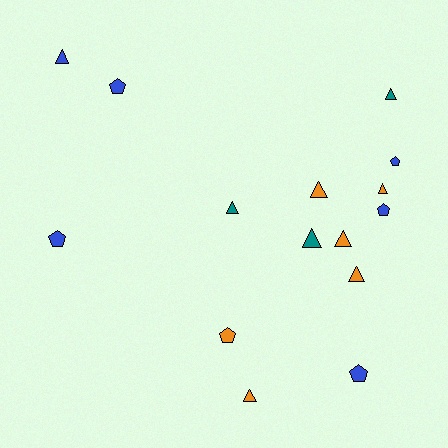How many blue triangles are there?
There is 1 blue triangle.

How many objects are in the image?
There are 15 objects.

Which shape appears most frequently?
Triangle, with 9 objects.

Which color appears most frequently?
Orange, with 6 objects.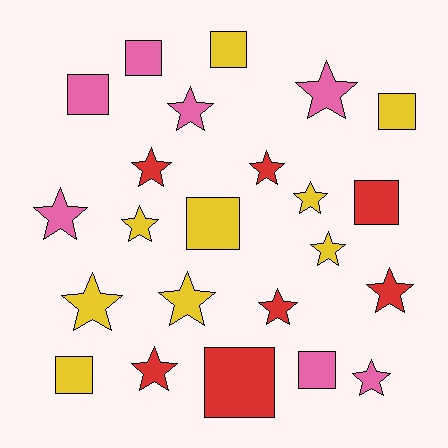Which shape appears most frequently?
Star, with 14 objects.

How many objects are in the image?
There are 23 objects.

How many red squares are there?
There are 2 red squares.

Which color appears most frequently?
Yellow, with 9 objects.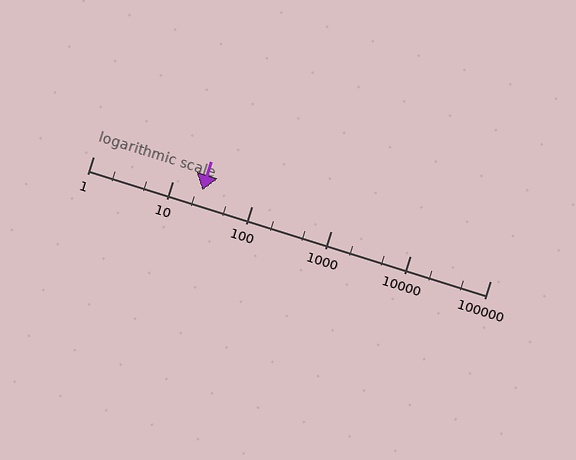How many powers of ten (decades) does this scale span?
The scale spans 5 decades, from 1 to 100000.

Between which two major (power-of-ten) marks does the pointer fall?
The pointer is between 10 and 100.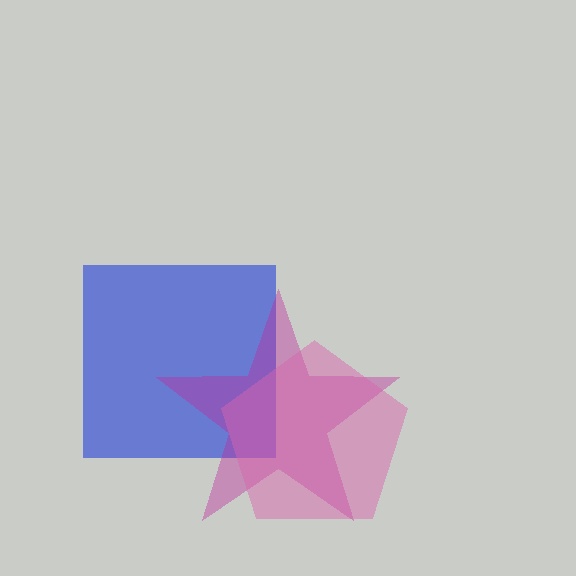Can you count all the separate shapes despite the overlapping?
Yes, there are 3 separate shapes.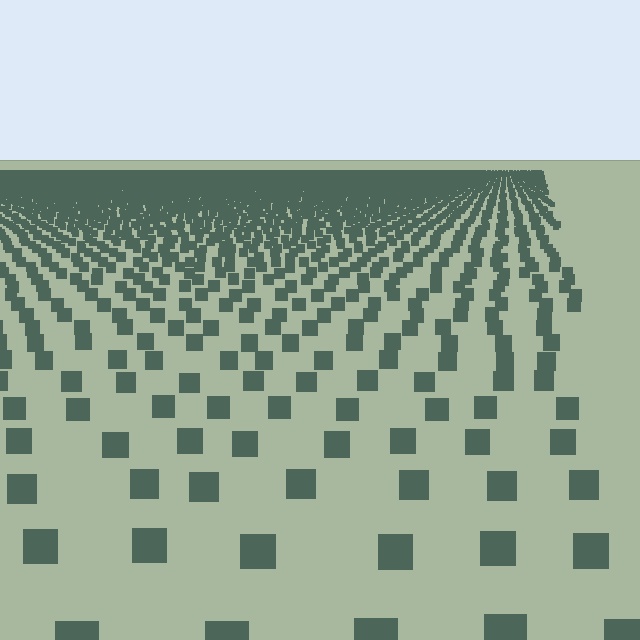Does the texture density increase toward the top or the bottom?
Density increases toward the top.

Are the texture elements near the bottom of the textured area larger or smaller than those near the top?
Larger. Near the bottom, elements are closer to the viewer and appear at a bigger on-screen size.